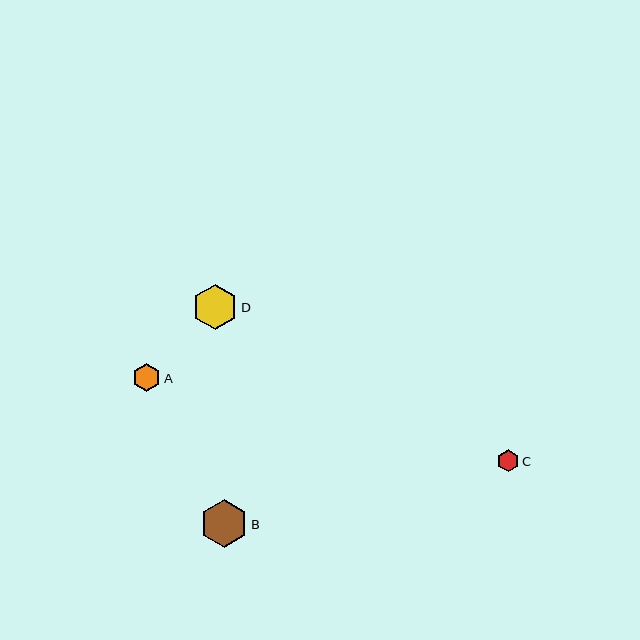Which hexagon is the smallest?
Hexagon C is the smallest with a size of approximately 22 pixels.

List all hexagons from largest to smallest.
From largest to smallest: B, D, A, C.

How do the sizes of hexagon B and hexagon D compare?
Hexagon B and hexagon D are approximately the same size.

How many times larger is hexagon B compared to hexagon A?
Hexagon B is approximately 1.7 times the size of hexagon A.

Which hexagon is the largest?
Hexagon B is the largest with a size of approximately 48 pixels.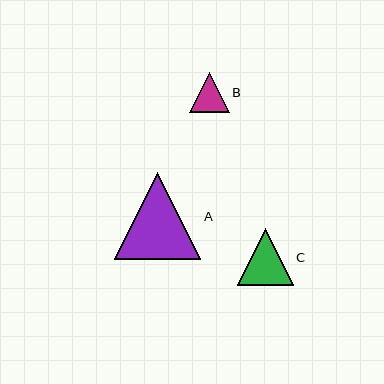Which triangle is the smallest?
Triangle B is the smallest with a size of approximately 40 pixels.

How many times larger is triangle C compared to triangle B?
Triangle C is approximately 1.4 times the size of triangle B.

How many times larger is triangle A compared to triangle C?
Triangle A is approximately 1.5 times the size of triangle C.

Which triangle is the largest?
Triangle A is the largest with a size of approximately 86 pixels.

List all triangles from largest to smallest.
From largest to smallest: A, C, B.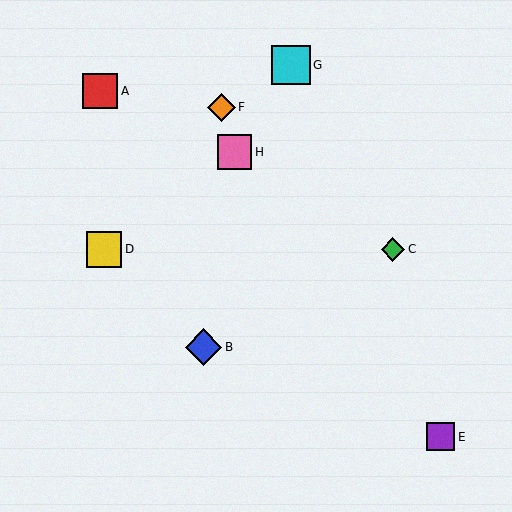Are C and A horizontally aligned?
No, C is at y≈249 and A is at y≈91.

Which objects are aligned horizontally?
Objects C, D are aligned horizontally.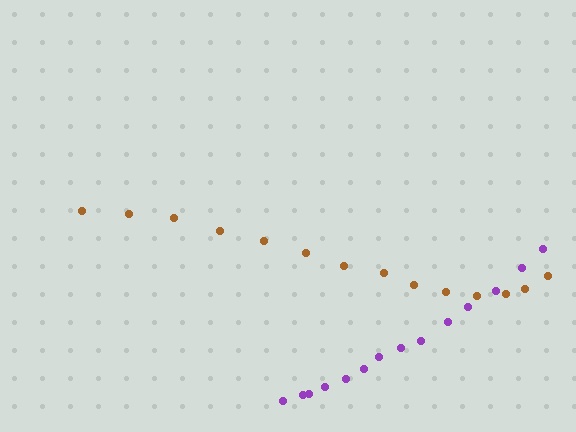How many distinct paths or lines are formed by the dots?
There are 2 distinct paths.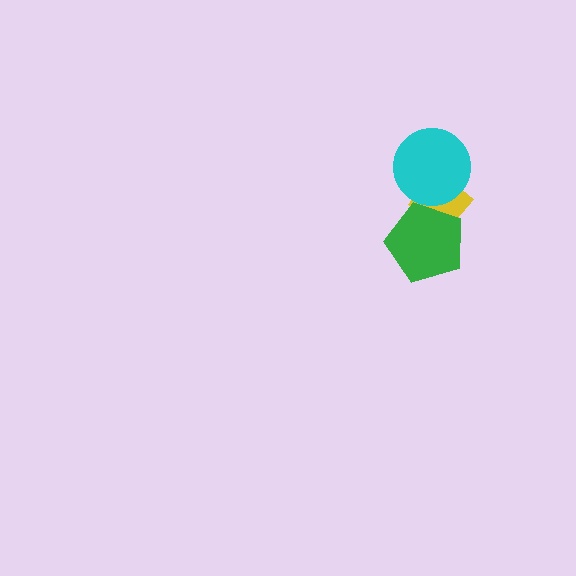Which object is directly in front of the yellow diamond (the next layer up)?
The green pentagon is directly in front of the yellow diamond.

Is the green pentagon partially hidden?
No, no other shape covers it.